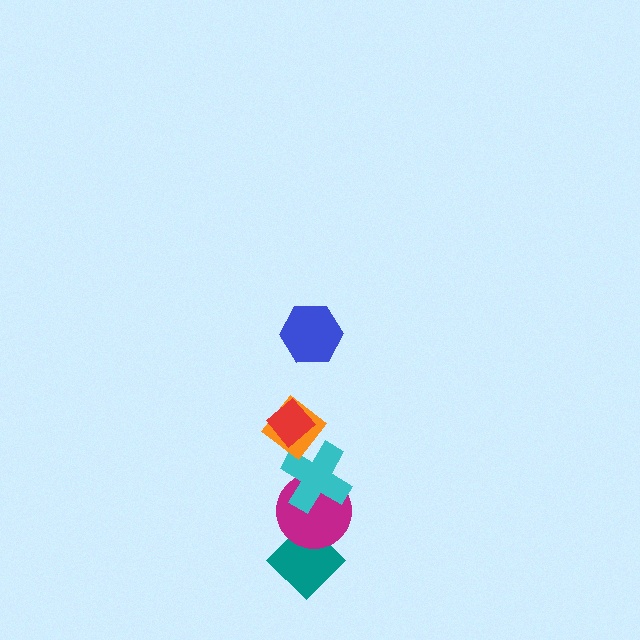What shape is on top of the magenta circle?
The cyan cross is on top of the magenta circle.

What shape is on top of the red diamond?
The blue hexagon is on top of the red diamond.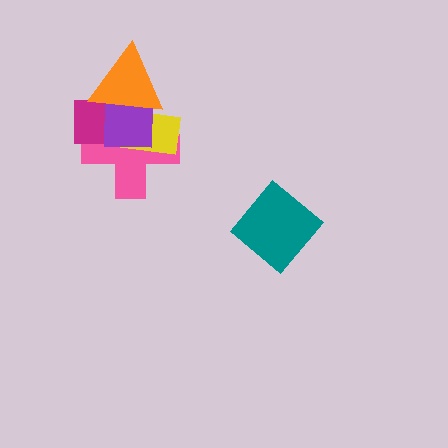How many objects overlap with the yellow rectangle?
4 objects overlap with the yellow rectangle.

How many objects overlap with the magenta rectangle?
4 objects overlap with the magenta rectangle.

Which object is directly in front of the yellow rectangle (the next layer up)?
The purple square is directly in front of the yellow rectangle.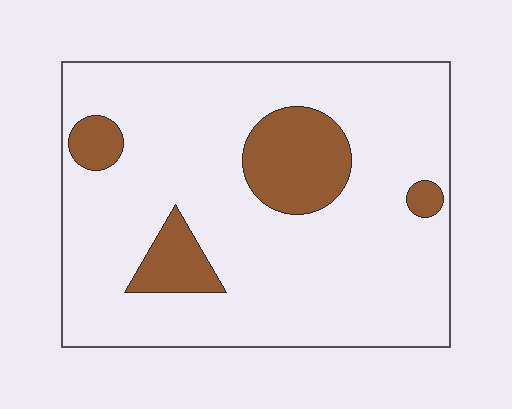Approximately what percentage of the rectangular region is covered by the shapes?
Approximately 15%.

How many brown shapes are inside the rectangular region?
4.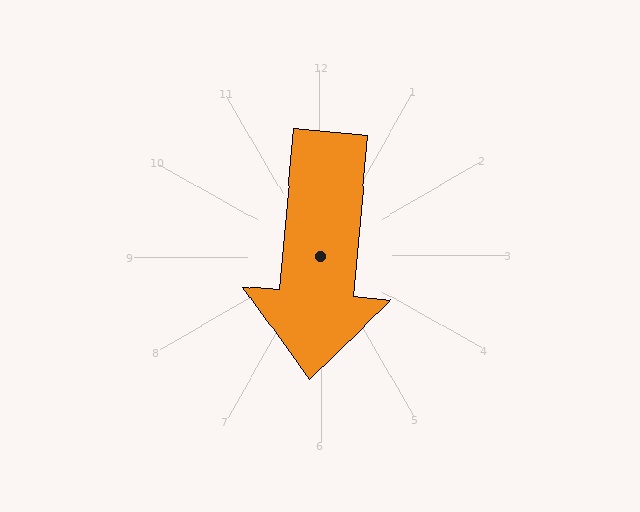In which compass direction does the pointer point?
South.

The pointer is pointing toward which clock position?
Roughly 6 o'clock.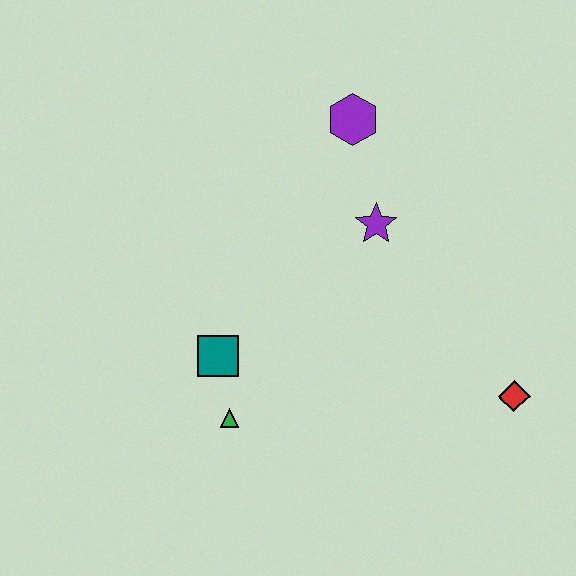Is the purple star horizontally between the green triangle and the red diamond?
Yes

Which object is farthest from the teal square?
The red diamond is farthest from the teal square.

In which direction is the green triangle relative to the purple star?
The green triangle is below the purple star.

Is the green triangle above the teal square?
No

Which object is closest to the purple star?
The purple hexagon is closest to the purple star.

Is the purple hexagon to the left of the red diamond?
Yes